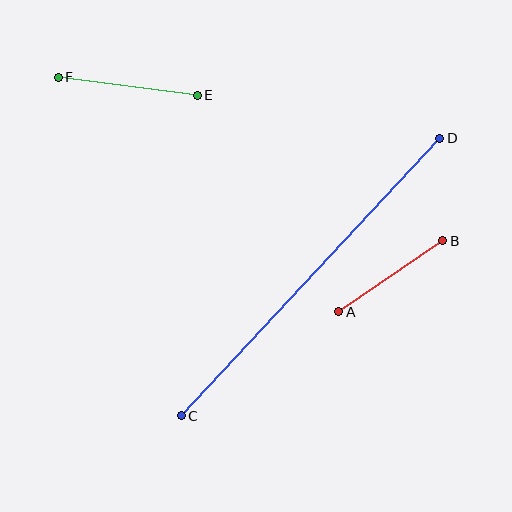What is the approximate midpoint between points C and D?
The midpoint is at approximately (311, 277) pixels.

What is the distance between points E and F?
The distance is approximately 140 pixels.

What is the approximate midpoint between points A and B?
The midpoint is at approximately (391, 276) pixels.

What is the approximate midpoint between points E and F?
The midpoint is at approximately (128, 86) pixels.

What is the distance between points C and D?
The distance is approximately 379 pixels.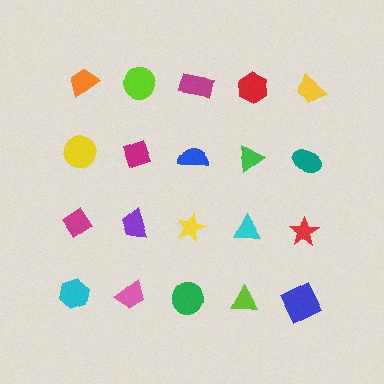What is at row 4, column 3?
A green circle.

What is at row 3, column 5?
A red star.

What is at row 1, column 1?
An orange trapezoid.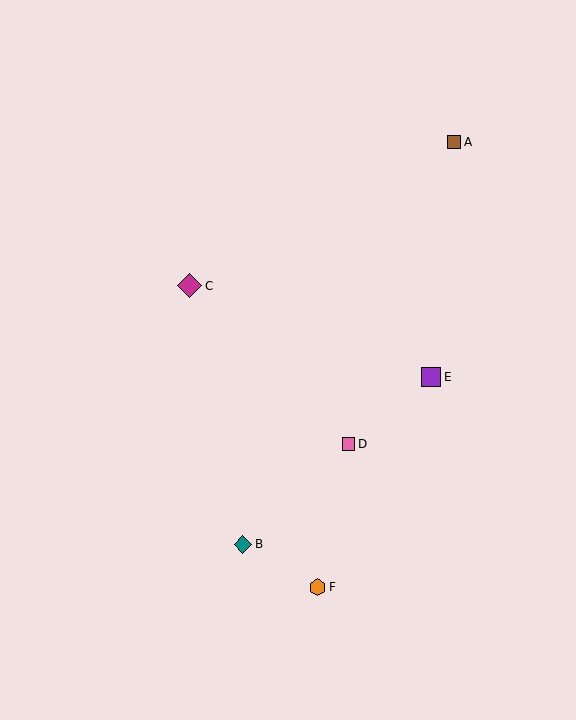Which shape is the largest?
The magenta diamond (labeled C) is the largest.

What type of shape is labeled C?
Shape C is a magenta diamond.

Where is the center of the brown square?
The center of the brown square is at (454, 142).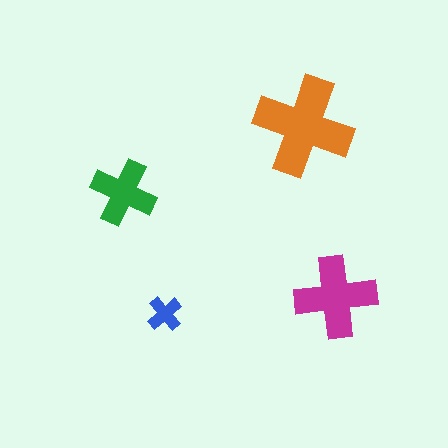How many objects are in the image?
There are 4 objects in the image.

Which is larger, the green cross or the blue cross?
The green one.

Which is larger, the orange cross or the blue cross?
The orange one.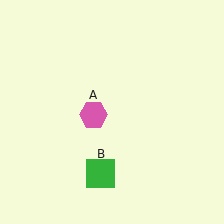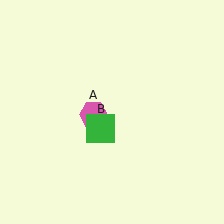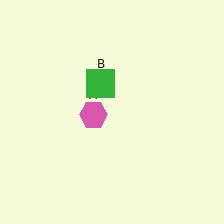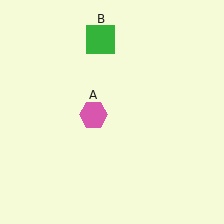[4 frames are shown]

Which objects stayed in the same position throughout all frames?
Pink hexagon (object A) remained stationary.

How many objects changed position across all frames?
1 object changed position: green square (object B).